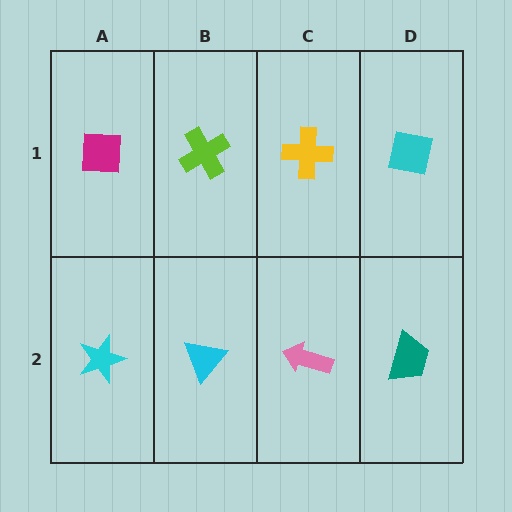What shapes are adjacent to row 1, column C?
A pink arrow (row 2, column C), a lime cross (row 1, column B), a cyan square (row 1, column D).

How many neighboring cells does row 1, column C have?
3.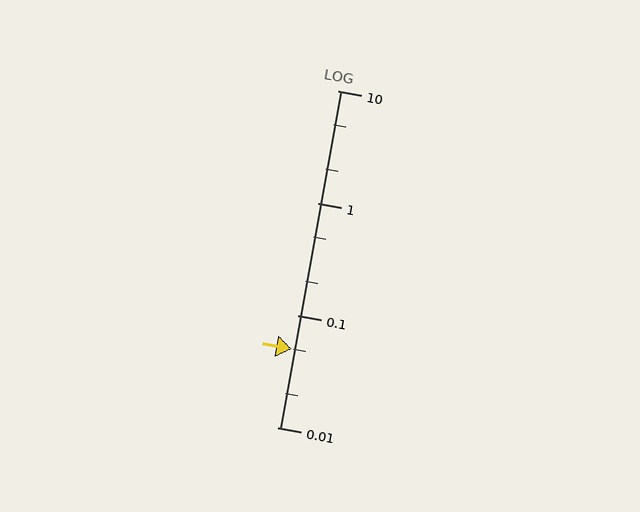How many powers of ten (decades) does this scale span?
The scale spans 3 decades, from 0.01 to 10.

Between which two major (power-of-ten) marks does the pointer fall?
The pointer is between 0.01 and 0.1.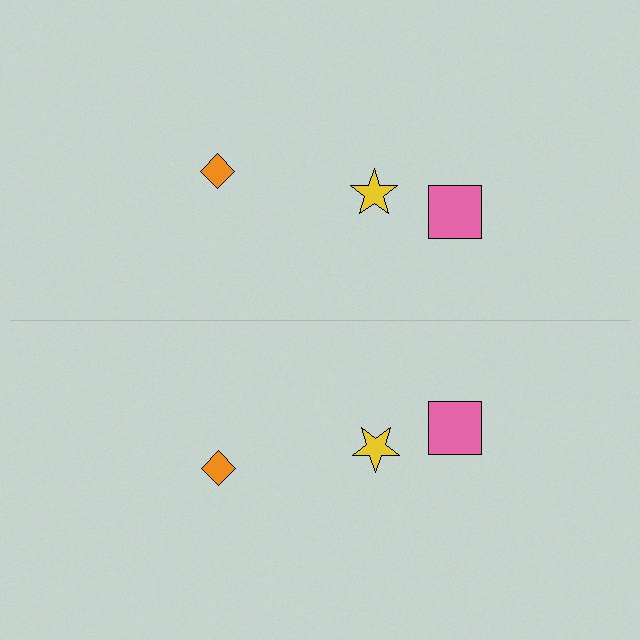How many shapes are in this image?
There are 6 shapes in this image.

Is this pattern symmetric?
Yes, this pattern has bilateral (reflection) symmetry.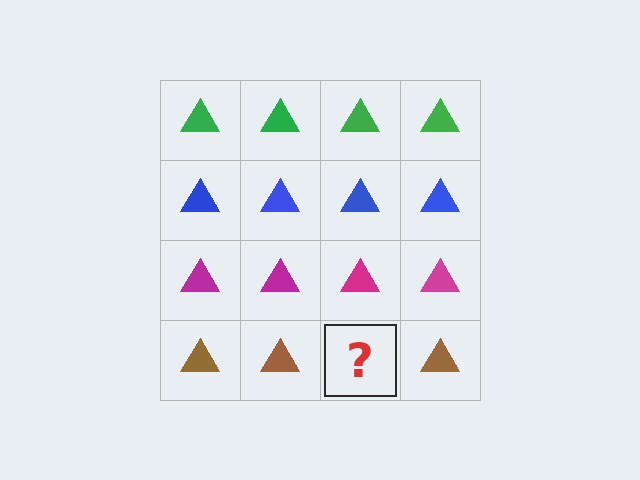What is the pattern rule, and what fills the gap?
The rule is that each row has a consistent color. The gap should be filled with a brown triangle.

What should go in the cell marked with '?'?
The missing cell should contain a brown triangle.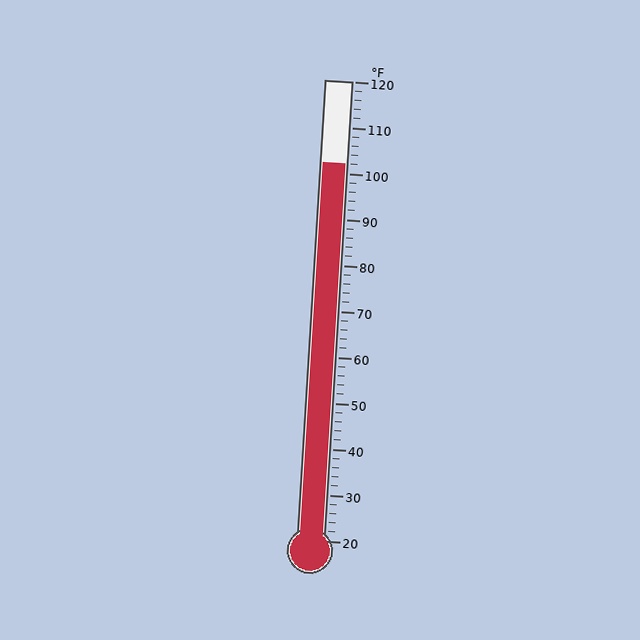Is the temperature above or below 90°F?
The temperature is above 90°F.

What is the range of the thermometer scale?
The thermometer scale ranges from 20°F to 120°F.